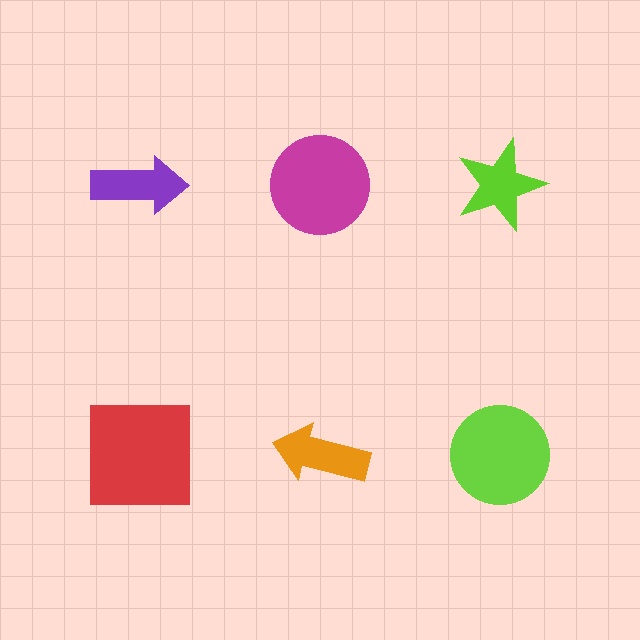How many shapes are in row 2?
3 shapes.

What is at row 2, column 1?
A red square.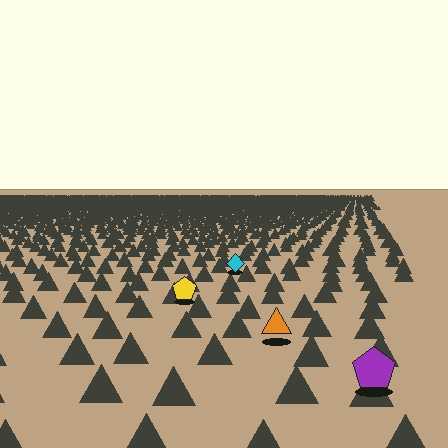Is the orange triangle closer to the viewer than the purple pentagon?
No. The purple pentagon is closer — you can tell from the texture gradient: the ground texture is coarser near it.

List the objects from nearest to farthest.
From nearest to farthest: the purple pentagon, the orange triangle, the yellow pentagon, the cyan diamond.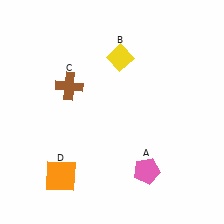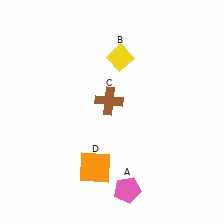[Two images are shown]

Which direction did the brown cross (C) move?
The brown cross (C) moved right.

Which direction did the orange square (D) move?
The orange square (D) moved right.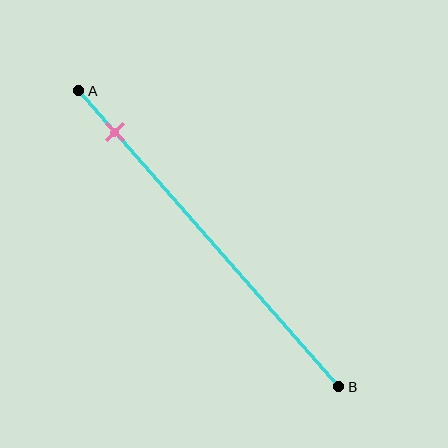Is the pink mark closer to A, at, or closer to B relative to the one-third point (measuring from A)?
The pink mark is closer to point A than the one-third point of segment AB.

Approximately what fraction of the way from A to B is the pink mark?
The pink mark is approximately 15% of the way from A to B.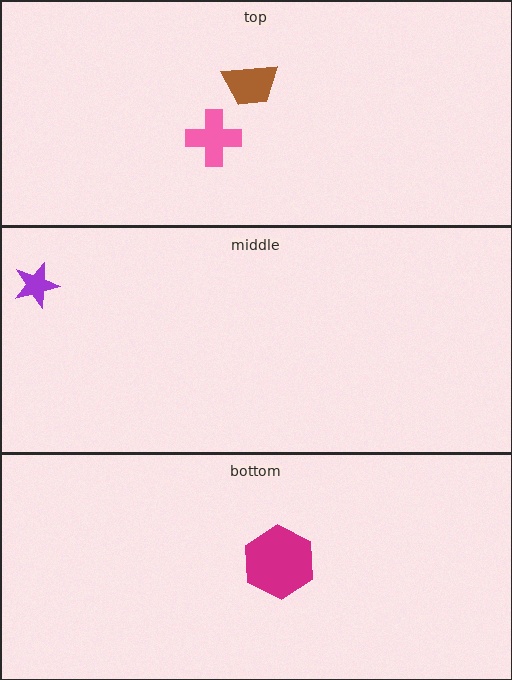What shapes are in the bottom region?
The magenta hexagon.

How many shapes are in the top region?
2.